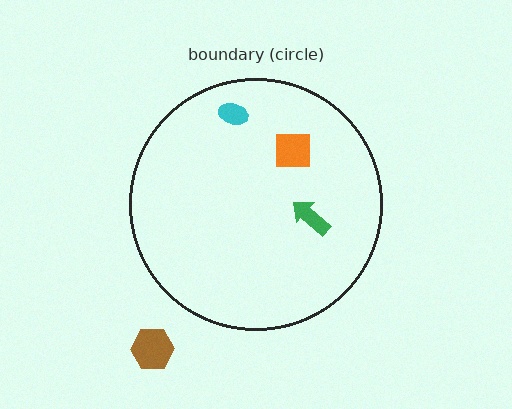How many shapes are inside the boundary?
3 inside, 1 outside.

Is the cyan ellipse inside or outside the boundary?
Inside.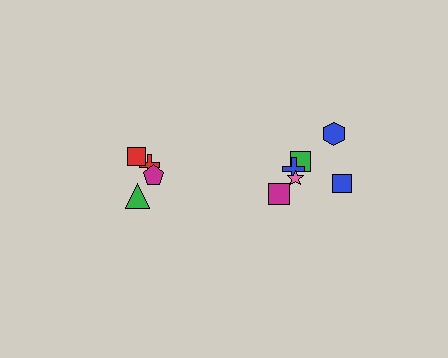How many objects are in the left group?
There are 4 objects.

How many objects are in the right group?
There are 6 objects.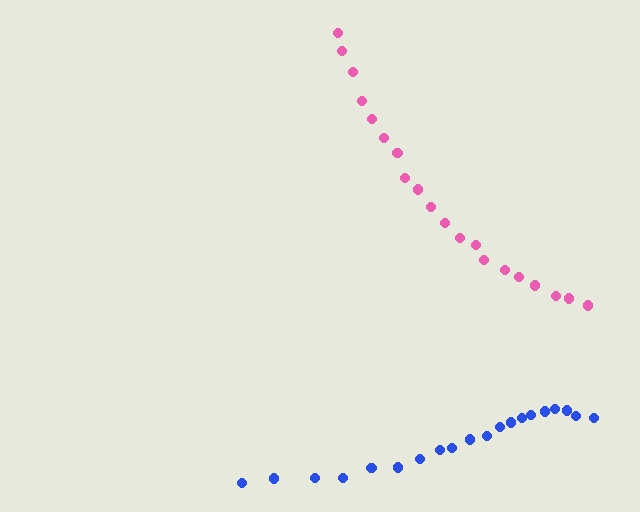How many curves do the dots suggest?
There are 2 distinct paths.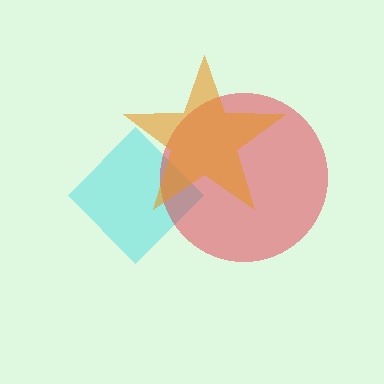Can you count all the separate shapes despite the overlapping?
Yes, there are 3 separate shapes.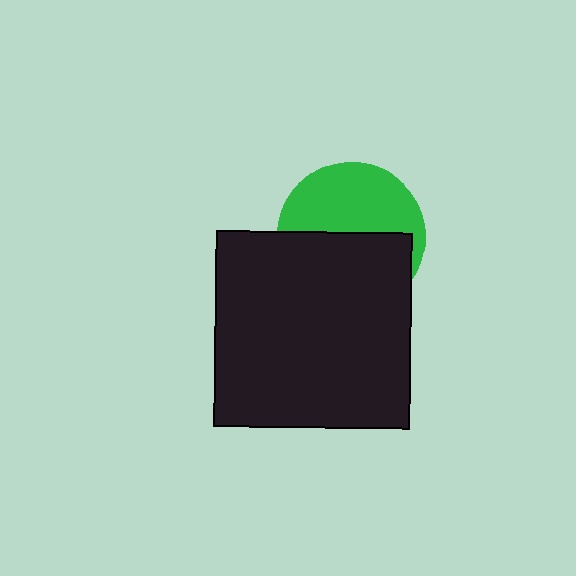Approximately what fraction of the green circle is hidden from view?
Roughly 51% of the green circle is hidden behind the black square.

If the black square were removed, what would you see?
You would see the complete green circle.